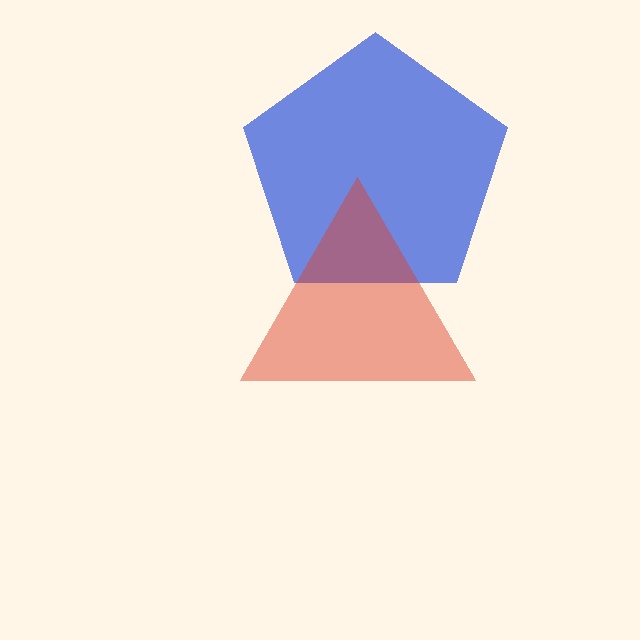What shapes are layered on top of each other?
The layered shapes are: a blue pentagon, a red triangle.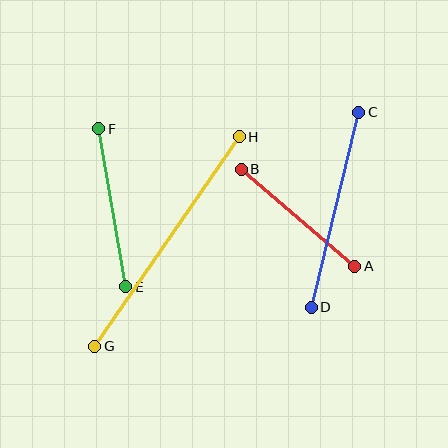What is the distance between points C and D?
The distance is approximately 201 pixels.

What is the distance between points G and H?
The distance is approximately 255 pixels.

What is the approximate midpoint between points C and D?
The midpoint is at approximately (335, 210) pixels.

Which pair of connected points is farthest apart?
Points G and H are farthest apart.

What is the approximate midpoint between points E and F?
The midpoint is at approximately (112, 208) pixels.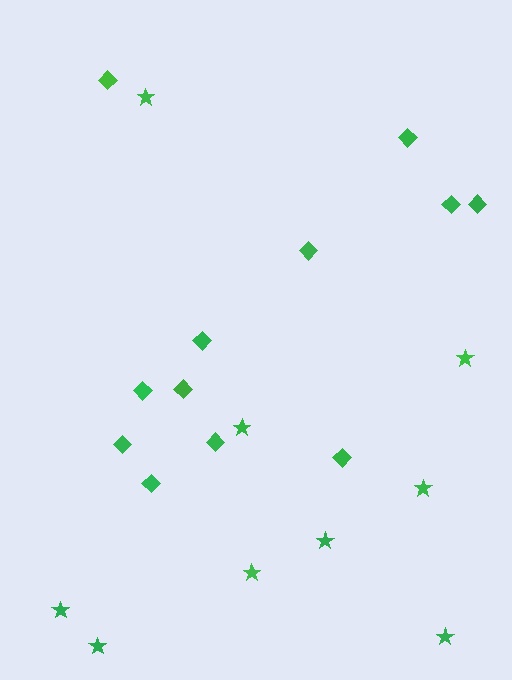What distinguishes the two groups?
There are 2 groups: one group of diamonds (12) and one group of stars (9).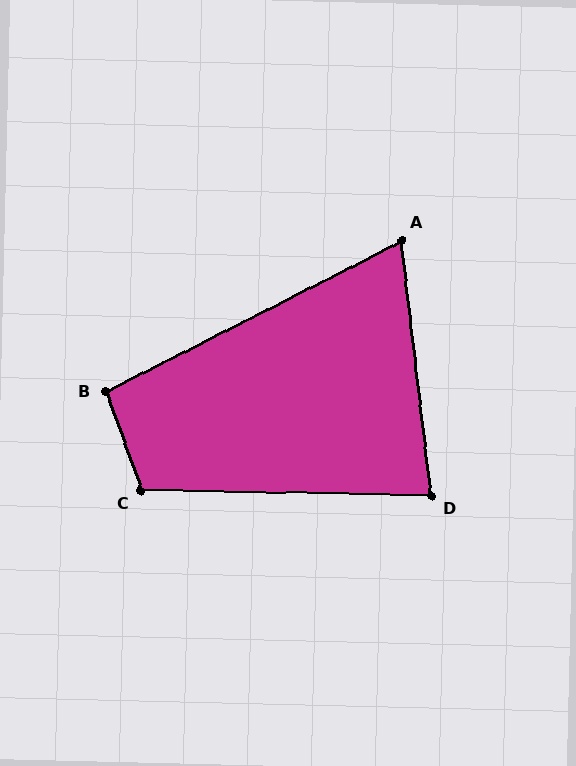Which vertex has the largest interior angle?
C, at approximately 110 degrees.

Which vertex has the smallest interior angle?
A, at approximately 70 degrees.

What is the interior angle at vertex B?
Approximately 98 degrees (obtuse).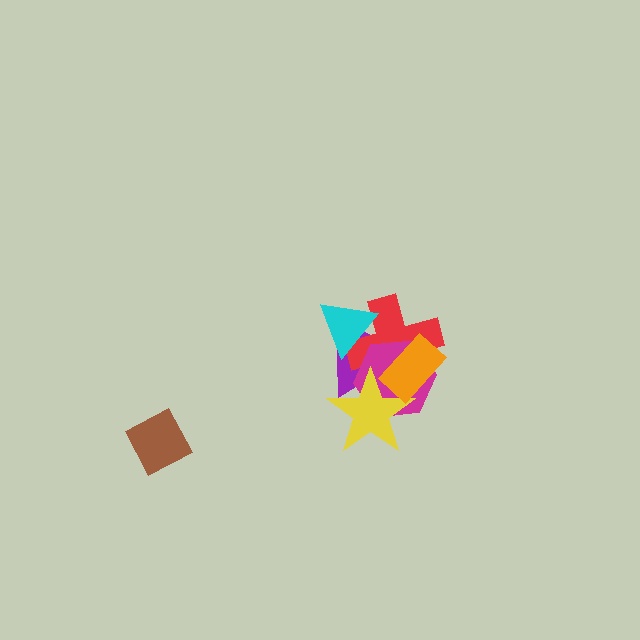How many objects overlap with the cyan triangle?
2 objects overlap with the cyan triangle.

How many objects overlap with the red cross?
5 objects overlap with the red cross.